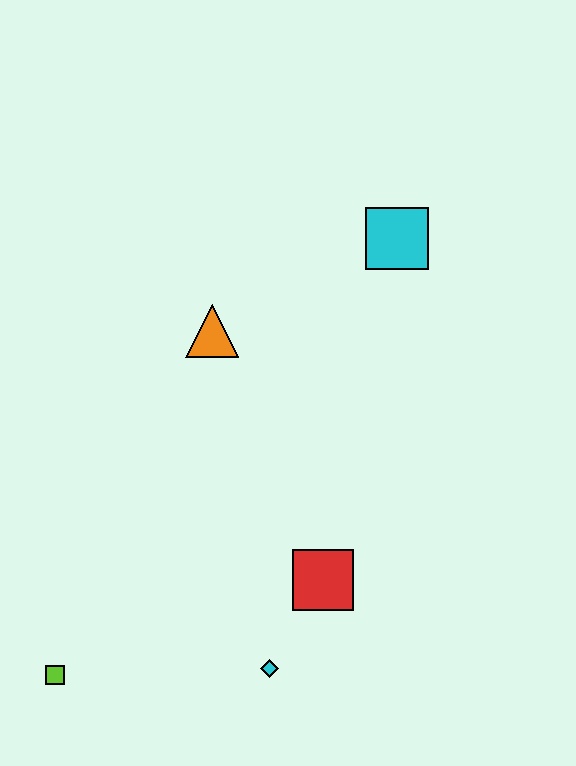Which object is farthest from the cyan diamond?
The cyan square is farthest from the cyan diamond.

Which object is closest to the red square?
The cyan diamond is closest to the red square.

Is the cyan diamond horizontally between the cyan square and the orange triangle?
Yes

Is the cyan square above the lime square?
Yes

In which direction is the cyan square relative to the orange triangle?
The cyan square is to the right of the orange triangle.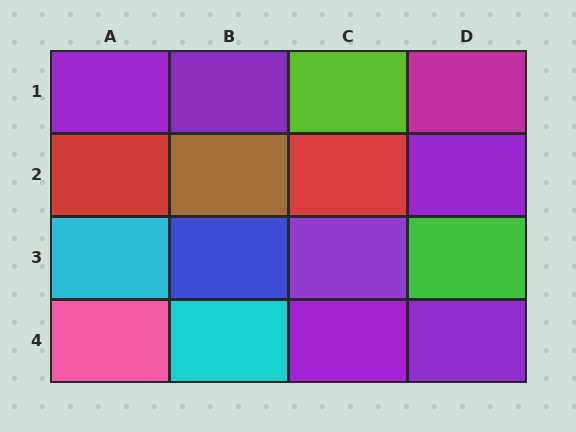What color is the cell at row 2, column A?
Red.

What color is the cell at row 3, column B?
Blue.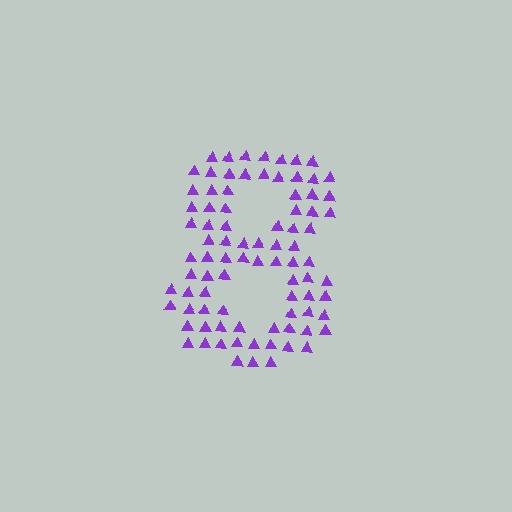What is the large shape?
The large shape is the digit 8.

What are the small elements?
The small elements are triangles.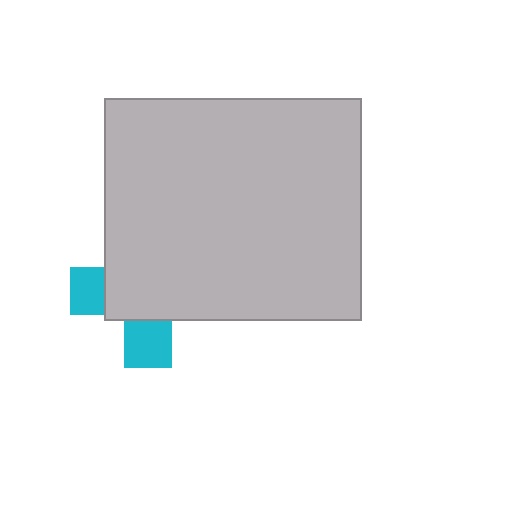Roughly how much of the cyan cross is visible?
A small part of it is visible (roughly 31%).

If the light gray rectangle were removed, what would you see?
You would see the complete cyan cross.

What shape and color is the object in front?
The object in front is a light gray rectangle.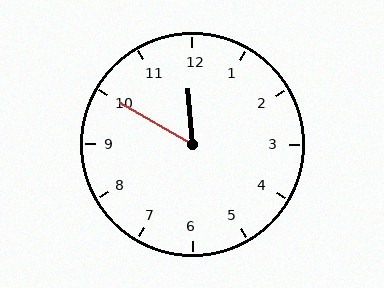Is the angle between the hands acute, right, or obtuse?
It is acute.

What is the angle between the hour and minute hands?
Approximately 55 degrees.